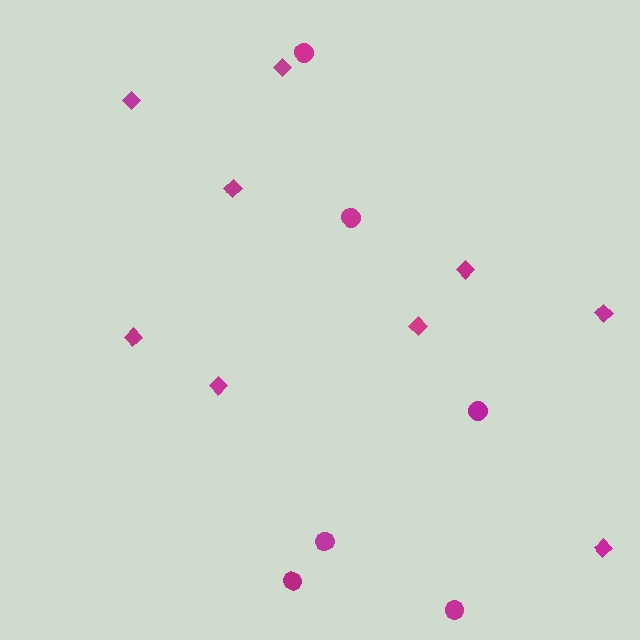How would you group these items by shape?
There are 2 groups: one group of diamonds (9) and one group of circles (6).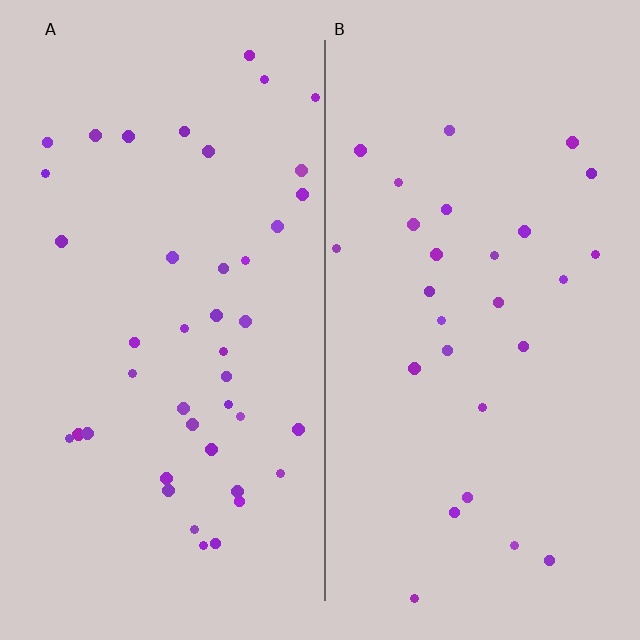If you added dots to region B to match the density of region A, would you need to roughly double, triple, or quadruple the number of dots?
Approximately double.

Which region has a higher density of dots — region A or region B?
A (the left).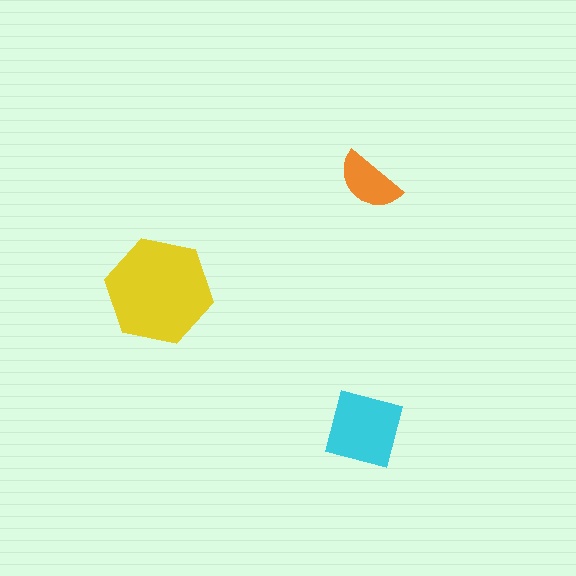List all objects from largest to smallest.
The yellow hexagon, the cyan square, the orange semicircle.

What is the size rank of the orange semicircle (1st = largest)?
3rd.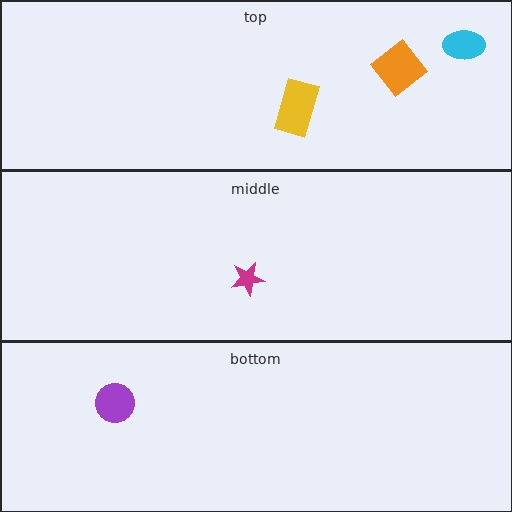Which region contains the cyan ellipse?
The top region.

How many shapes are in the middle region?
1.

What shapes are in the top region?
The yellow rectangle, the cyan ellipse, the orange diamond.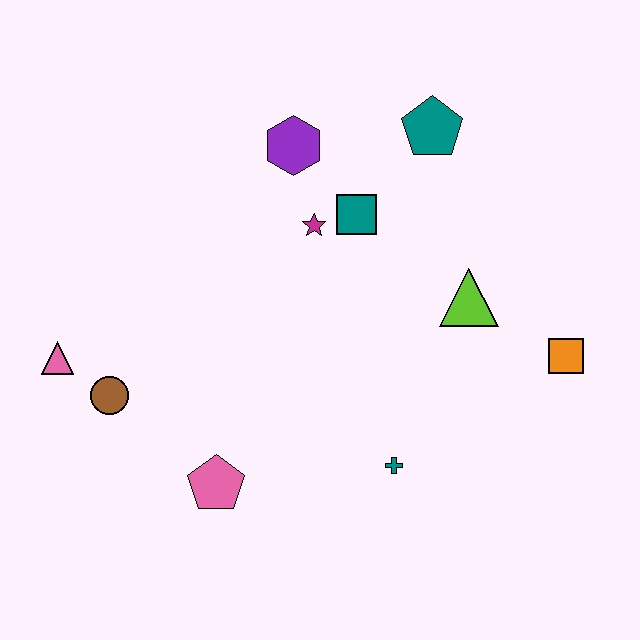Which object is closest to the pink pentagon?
The brown circle is closest to the pink pentagon.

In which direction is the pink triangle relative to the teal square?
The pink triangle is to the left of the teal square.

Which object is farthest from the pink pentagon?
The teal pentagon is farthest from the pink pentagon.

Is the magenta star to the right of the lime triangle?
No